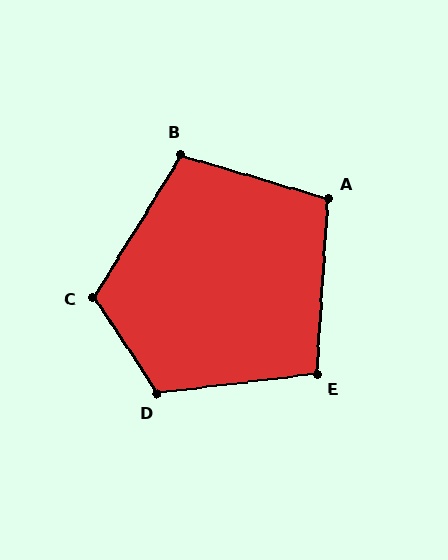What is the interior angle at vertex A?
Approximately 103 degrees (obtuse).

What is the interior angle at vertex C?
Approximately 115 degrees (obtuse).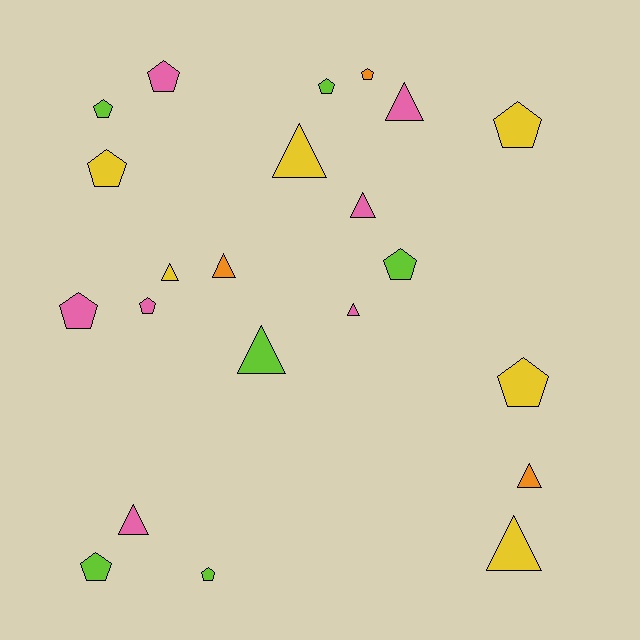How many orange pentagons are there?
There is 1 orange pentagon.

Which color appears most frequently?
Pink, with 7 objects.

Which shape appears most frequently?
Pentagon, with 12 objects.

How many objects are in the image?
There are 22 objects.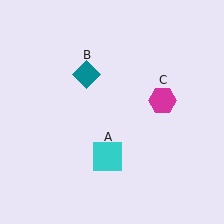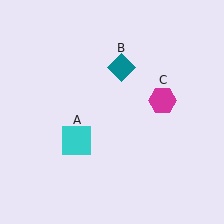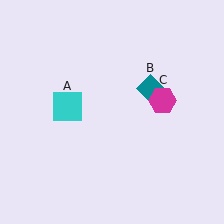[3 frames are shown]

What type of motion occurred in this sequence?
The cyan square (object A), teal diamond (object B) rotated clockwise around the center of the scene.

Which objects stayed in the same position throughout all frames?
Magenta hexagon (object C) remained stationary.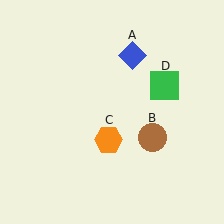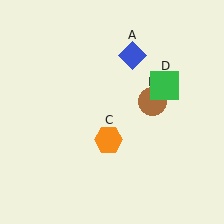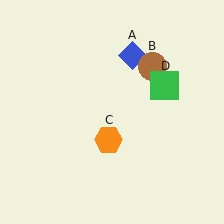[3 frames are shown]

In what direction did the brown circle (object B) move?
The brown circle (object B) moved up.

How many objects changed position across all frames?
1 object changed position: brown circle (object B).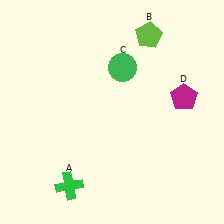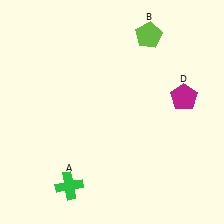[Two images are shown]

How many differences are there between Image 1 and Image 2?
There is 1 difference between the two images.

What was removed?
The green circle (C) was removed in Image 2.